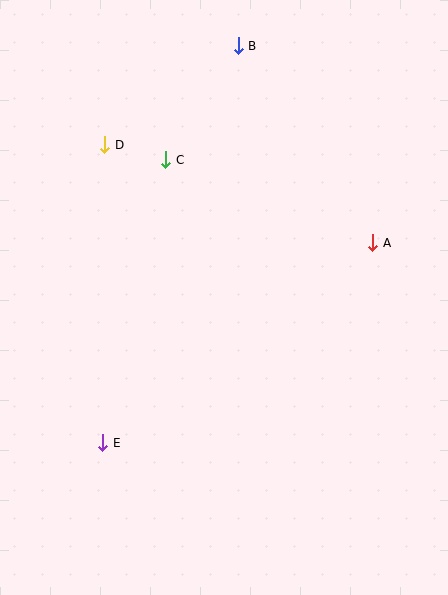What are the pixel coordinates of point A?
Point A is at (373, 243).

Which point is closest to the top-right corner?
Point B is closest to the top-right corner.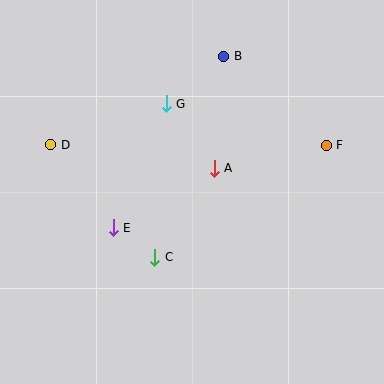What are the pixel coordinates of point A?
Point A is at (214, 168).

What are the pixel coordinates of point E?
Point E is at (113, 228).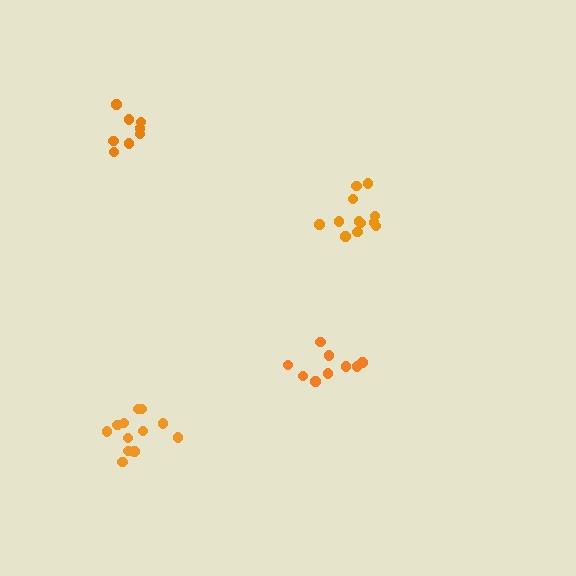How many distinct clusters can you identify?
There are 4 distinct clusters.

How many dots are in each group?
Group 1: 9 dots, Group 2: 12 dots, Group 3: 8 dots, Group 4: 12 dots (41 total).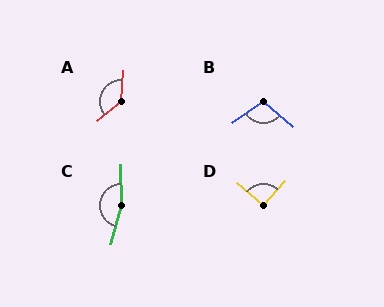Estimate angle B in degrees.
Approximately 106 degrees.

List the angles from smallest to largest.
D (92°), B (106°), A (133°), C (163°).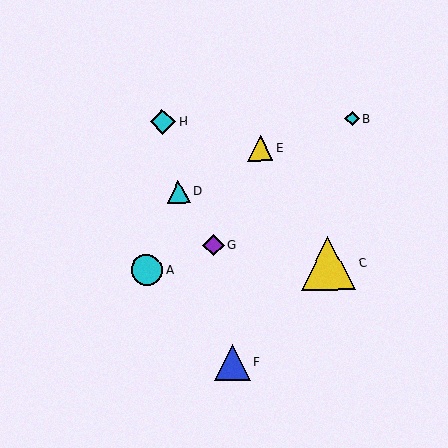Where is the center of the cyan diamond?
The center of the cyan diamond is at (162, 122).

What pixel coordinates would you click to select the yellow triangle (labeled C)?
Click at (328, 263) to select the yellow triangle C.